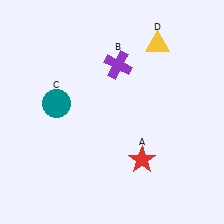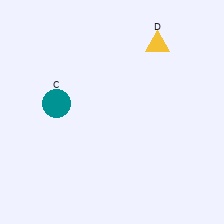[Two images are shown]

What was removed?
The red star (A), the purple cross (B) were removed in Image 2.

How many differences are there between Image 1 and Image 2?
There are 2 differences between the two images.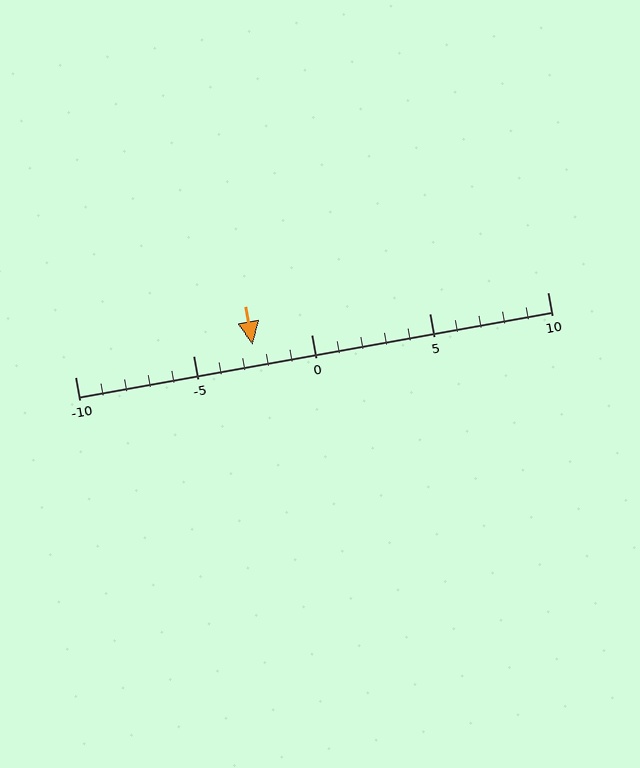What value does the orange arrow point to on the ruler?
The orange arrow points to approximately -2.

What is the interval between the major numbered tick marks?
The major tick marks are spaced 5 units apart.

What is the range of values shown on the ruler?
The ruler shows values from -10 to 10.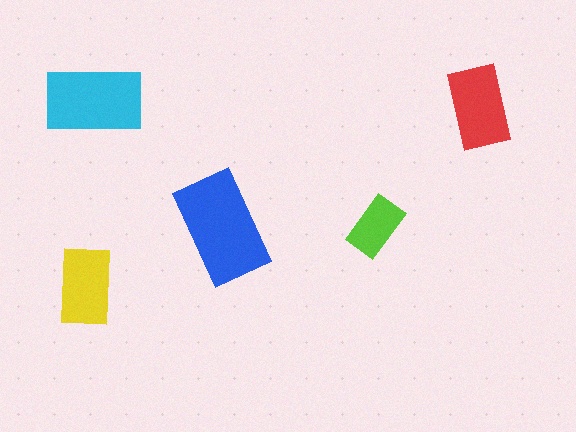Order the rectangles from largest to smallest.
the blue one, the cyan one, the red one, the yellow one, the lime one.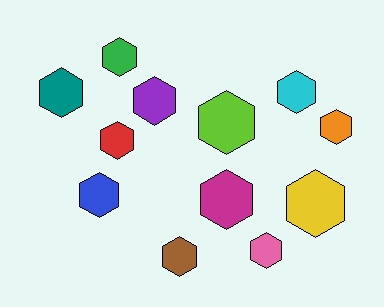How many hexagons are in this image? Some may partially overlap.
There are 12 hexagons.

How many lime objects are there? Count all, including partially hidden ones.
There is 1 lime object.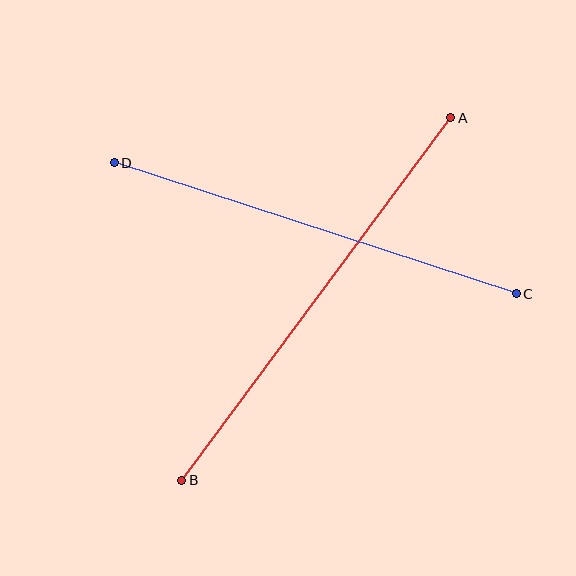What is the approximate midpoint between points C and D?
The midpoint is at approximately (315, 228) pixels.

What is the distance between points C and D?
The distance is approximately 423 pixels.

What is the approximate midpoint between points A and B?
The midpoint is at approximately (316, 299) pixels.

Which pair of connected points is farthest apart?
Points A and B are farthest apart.